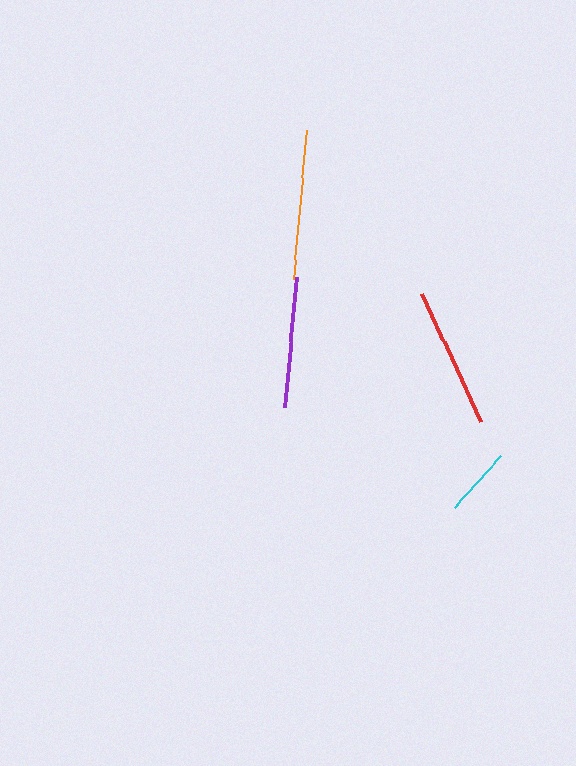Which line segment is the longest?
The orange line is the longest at approximately 150 pixels.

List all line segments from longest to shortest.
From longest to shortest: orange, red, purple, cyan.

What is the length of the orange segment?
The orange segment is approximately 150 pixels long.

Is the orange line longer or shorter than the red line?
The orange line is longer than the red line.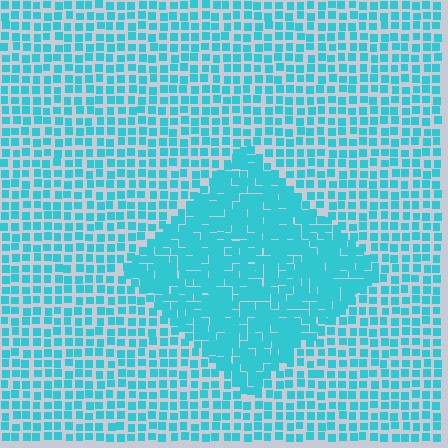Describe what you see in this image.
The image contains small cyan elements arranged at two different densities. A diamond-shaped region is visible where the elements are more densely packed than the surrounding area.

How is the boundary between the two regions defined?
The boundary is defined by a change in element density (approximately 1.9x ratio). All elements are the same color, size, and shape.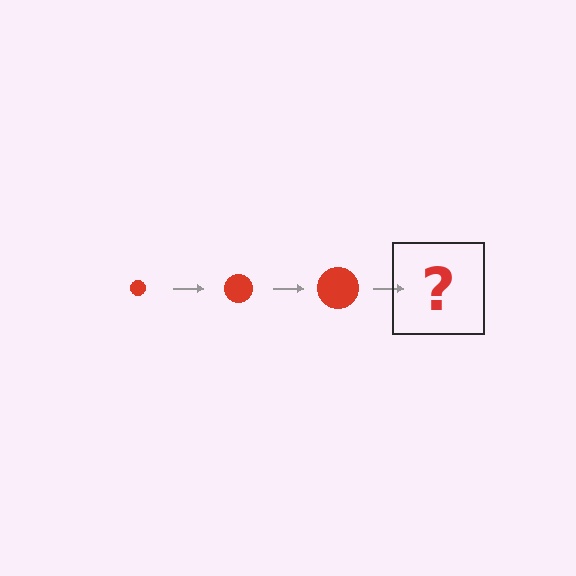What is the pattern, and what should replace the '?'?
The pattern is that the circle gets progressively larger each step. The '?' should be a red circle, larger than the previous one.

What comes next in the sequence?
The next element should be a red circle, larger than the previous one.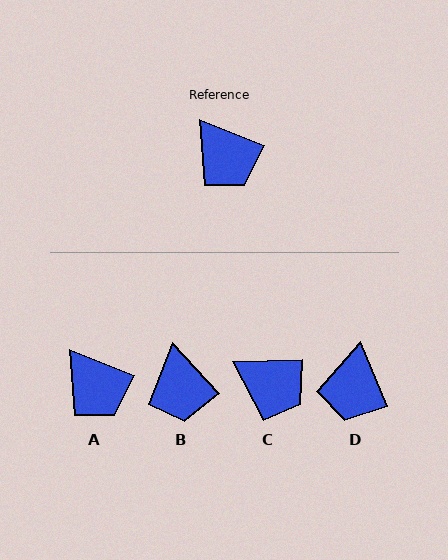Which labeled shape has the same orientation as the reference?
A.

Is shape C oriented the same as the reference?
No, it is off by about 23 degrees.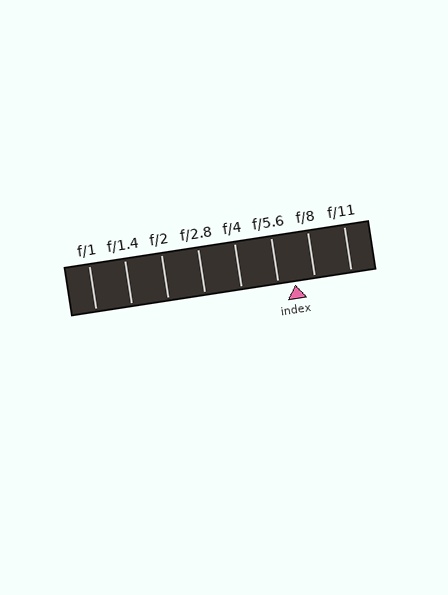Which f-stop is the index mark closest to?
The index mark is closest to f/5.6.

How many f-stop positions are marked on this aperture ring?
There are 8 f-stop positions marked.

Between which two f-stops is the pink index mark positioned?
The index mark is between f/5.6 and f/8.